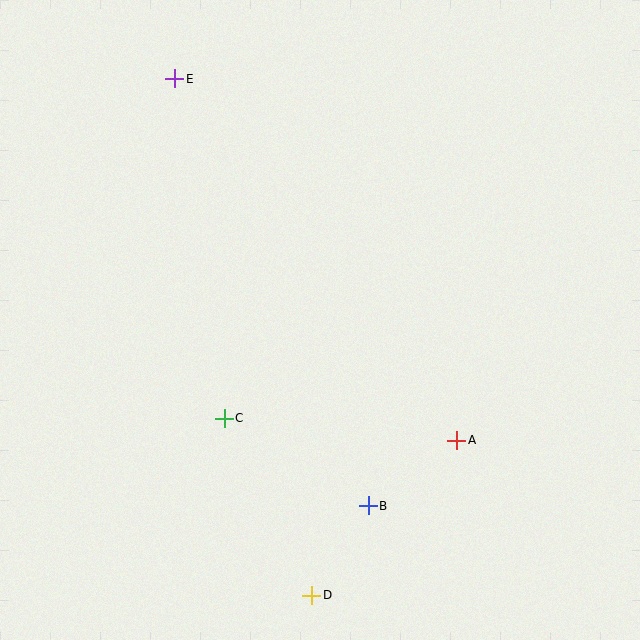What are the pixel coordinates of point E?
Point E is at (175, 79).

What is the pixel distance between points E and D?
The distance between E and D is 534 pixels.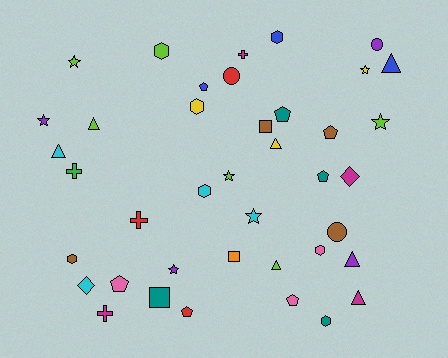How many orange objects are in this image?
There is 1 orange object.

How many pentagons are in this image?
There are 7 pentagons.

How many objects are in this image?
There are 40 objects.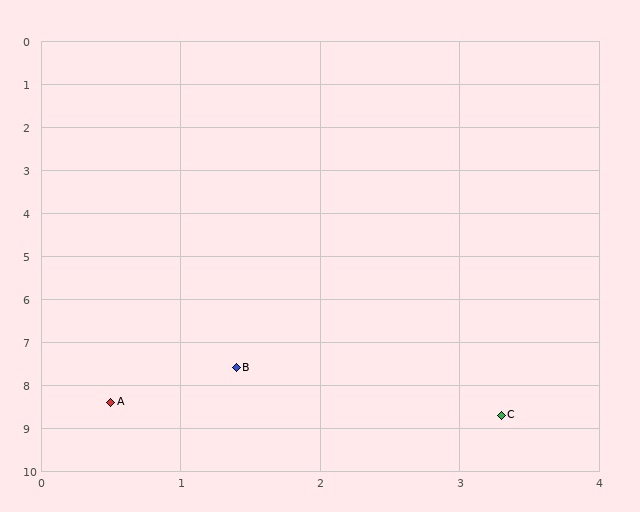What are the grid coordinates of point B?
Point B is at approximately (1.4, 7.6).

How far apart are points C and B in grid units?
Points C and B are about 2.2 grid units apart.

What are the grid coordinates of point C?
Point C is at approximately (3.3, 8.7).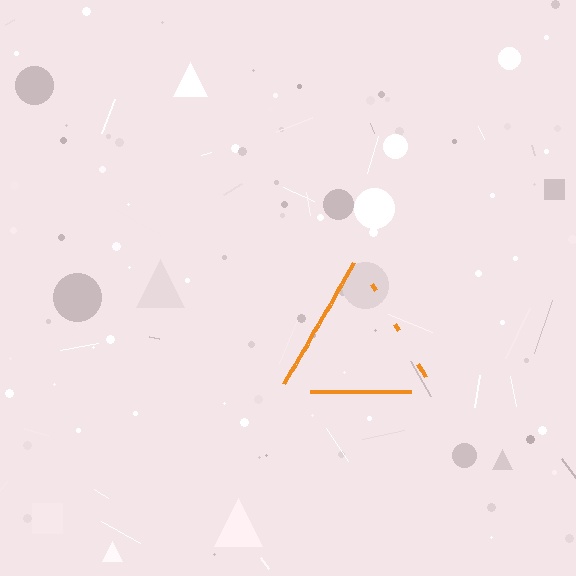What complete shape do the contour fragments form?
The contour fragments form a triangle.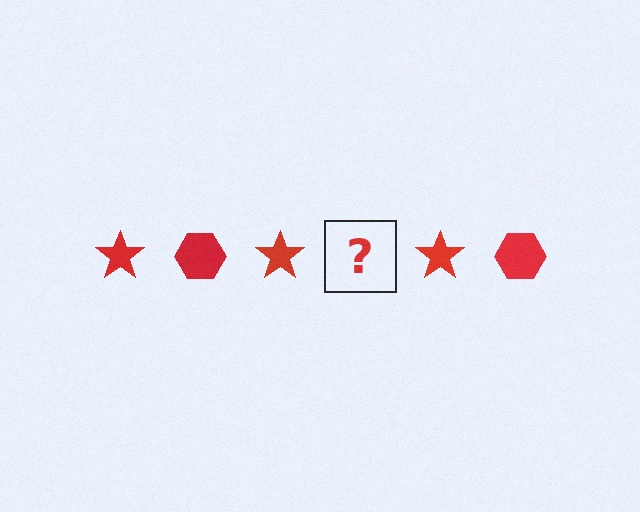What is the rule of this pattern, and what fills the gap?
The rule is that the pattern cycles through star, hexagon shapes in red. The gap should be filled with a red hexagon.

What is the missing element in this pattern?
The missing element is a red hexagon.